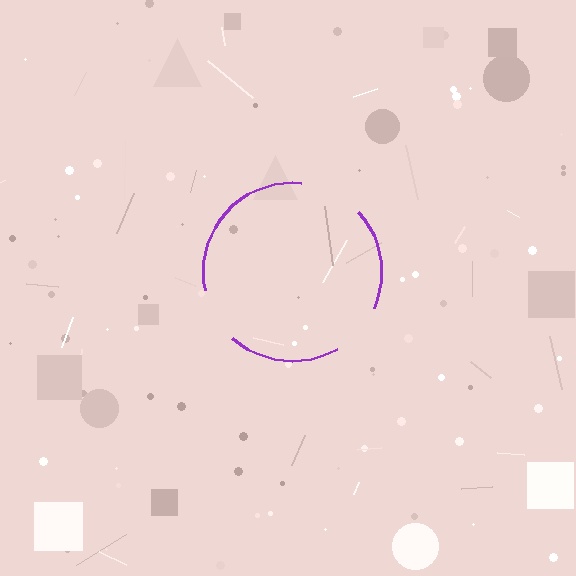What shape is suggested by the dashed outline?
The dashed outline suggests a circle.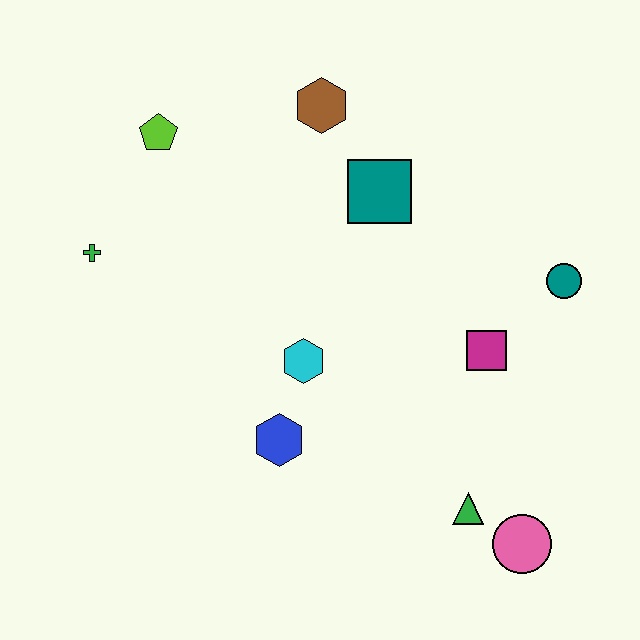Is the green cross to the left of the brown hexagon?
Yes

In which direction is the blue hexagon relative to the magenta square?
The blue hexagon is to the left of the magenta square.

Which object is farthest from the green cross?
The pink circle is farthest from the green cross.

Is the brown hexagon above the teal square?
Yes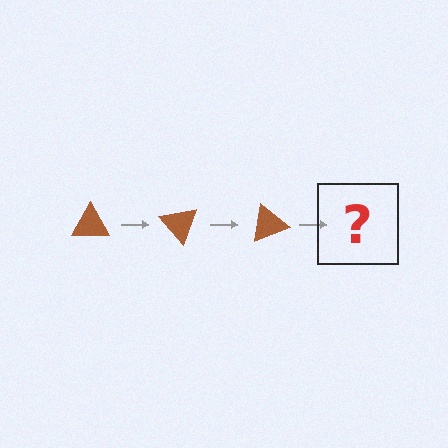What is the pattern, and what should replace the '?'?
The pattern is that the triangle rotates 50 degrees each step. The '?' should be a brown triangle rotated 150 degrees.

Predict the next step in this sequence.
The next step is a brown triangle rotated 150 degrees.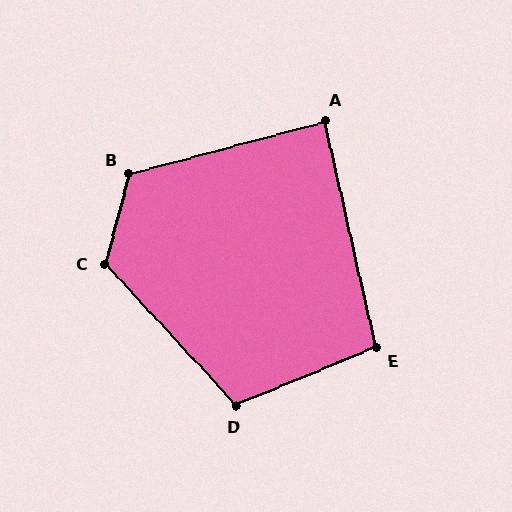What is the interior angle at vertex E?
Approximately 100 degrees (obtuse).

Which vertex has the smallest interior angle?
A, at approximately 88 degrees.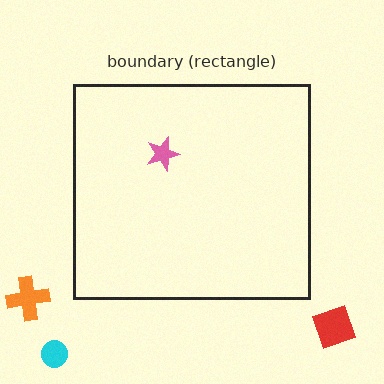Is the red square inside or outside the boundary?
Outside.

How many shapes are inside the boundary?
1 inside, 3 outside.